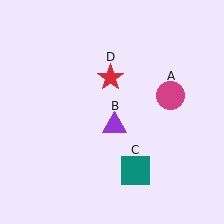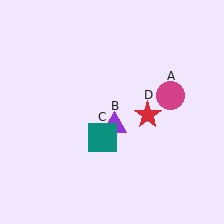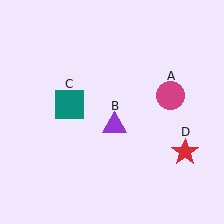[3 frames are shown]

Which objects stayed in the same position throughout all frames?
Magenta circle (object A) and purple triangle (object B) remained stationary.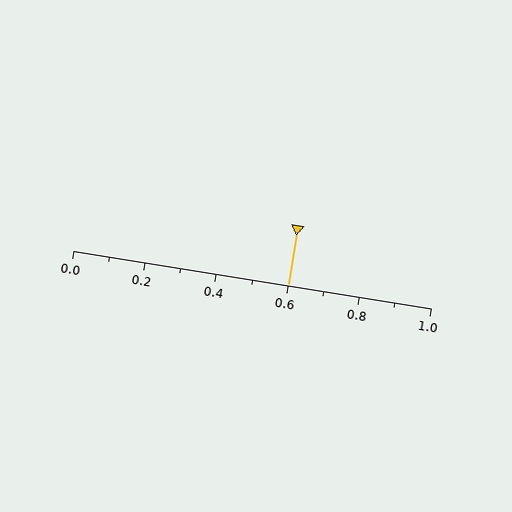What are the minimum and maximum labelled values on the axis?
The axis runs from 0.0 to 1.0.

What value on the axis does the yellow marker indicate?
The marker indicates approximately 0.6.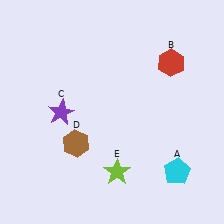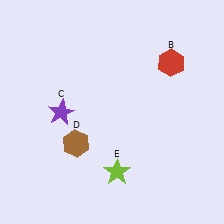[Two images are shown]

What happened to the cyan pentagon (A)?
The cyan pentagon (A) was removed in Image 2. It was in the bottom-right area of Image 1.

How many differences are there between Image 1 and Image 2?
There is 1 difference between the two images.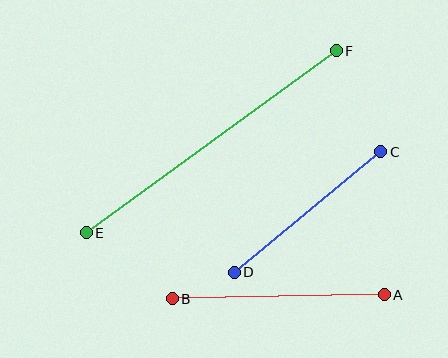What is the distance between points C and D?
The distance is approximately 190 pixels.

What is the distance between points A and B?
The distance is approximately 212 pixels.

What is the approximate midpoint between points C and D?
The midpoint is at approximately (307, 212) pixels.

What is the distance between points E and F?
The distance is approximately 309 pixels.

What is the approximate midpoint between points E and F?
The midpoint is at approximately (211, 142) pixels.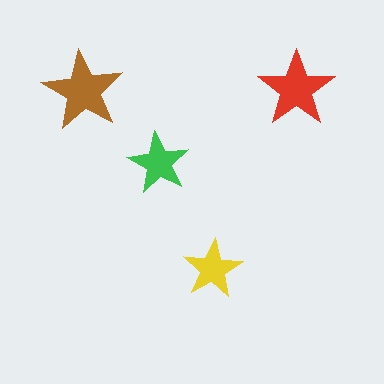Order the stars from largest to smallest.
the brown one, the red one, the green one, the yellow one.